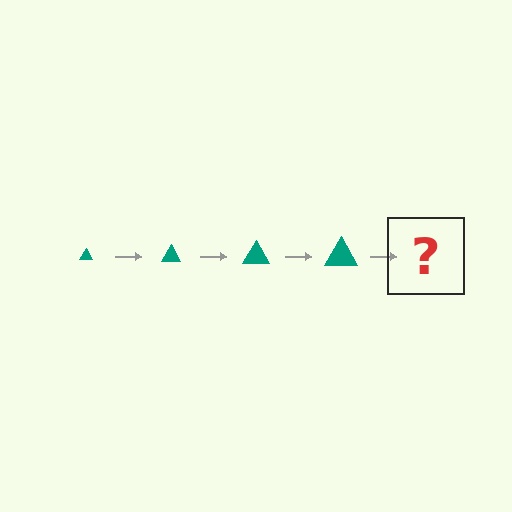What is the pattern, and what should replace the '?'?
The pattern is that the triangle gets progressively larger each step. The '?' should be a teal triangle, larger than the previous one.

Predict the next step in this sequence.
The next step is a teal triangle, larger than the previous one.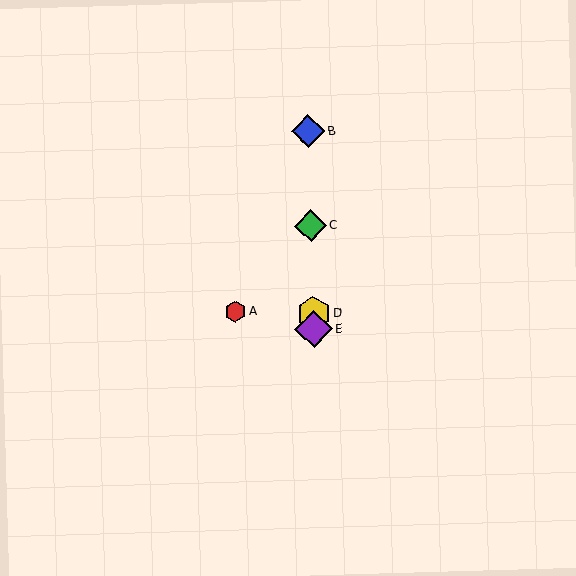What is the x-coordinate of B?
Object B is at x≈308.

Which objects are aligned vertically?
Objects B, C, D, E are aligned vertically.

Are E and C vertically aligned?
Yes, both are at x≈314.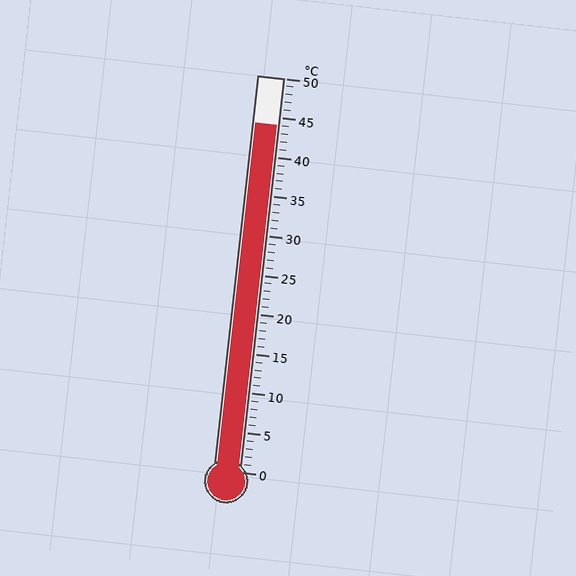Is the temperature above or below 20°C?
The temperature is above 20°C.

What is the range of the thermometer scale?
The thermometer scale ranges from 0°C to 50°C.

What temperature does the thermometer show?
The thermometer shows approximately 44°C.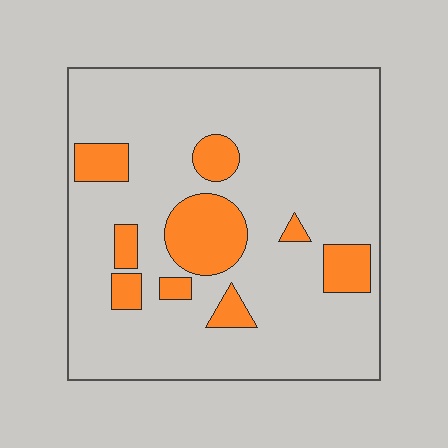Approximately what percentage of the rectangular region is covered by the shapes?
Approximately 15%.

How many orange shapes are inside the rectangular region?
9.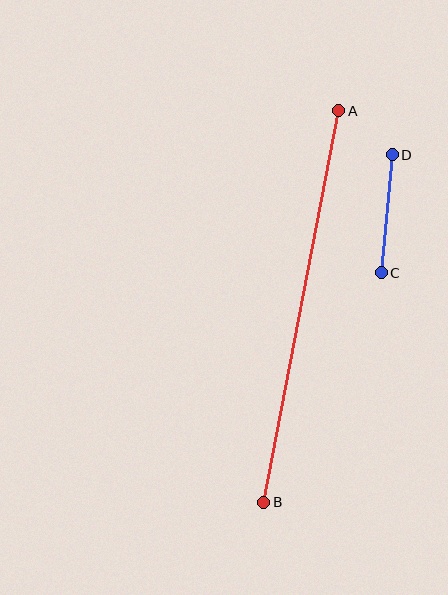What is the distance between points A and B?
The distance is approximately 398 pixels.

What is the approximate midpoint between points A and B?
The midpoint is at approximately (301, 307) pixels.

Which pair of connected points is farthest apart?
Points A and B are farthest apart.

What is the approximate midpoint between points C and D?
The midpoint is at approximately (387, 214) pixels.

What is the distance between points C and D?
The distance is approximately 119 pixels.